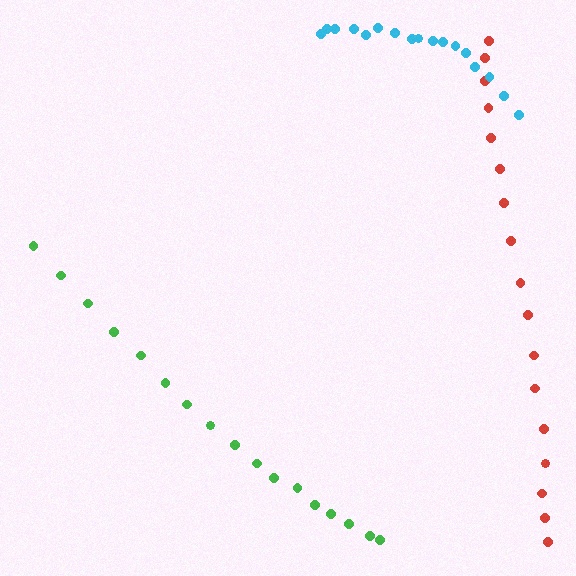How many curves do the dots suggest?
There are 3 distinct paths.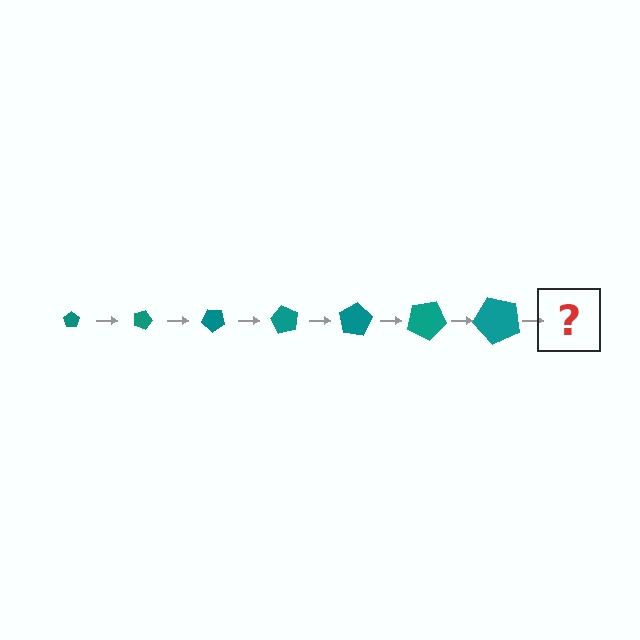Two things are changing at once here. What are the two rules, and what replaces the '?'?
The two rules are that the pentagon grows larger each step and it rotates 20 degrees each step. The '?' should be a pentagon, larger than the previous one and rotated 140 degrees from the start.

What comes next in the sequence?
The next element should be a pentagon, larger than the previous one and rotated 140 degrees from the start.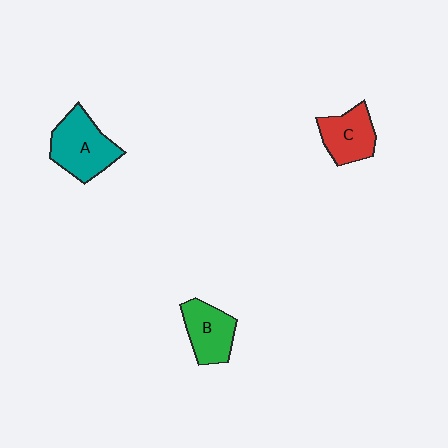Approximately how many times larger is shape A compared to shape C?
Approximately 1.4 times.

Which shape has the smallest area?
Shape C (red).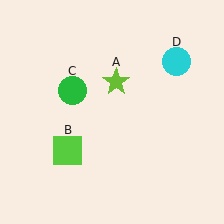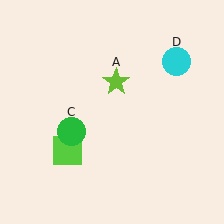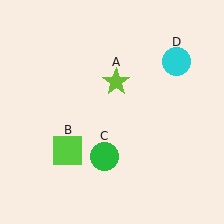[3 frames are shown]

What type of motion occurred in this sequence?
The green circle (object C) rotated counterclockwise around the center of the scene.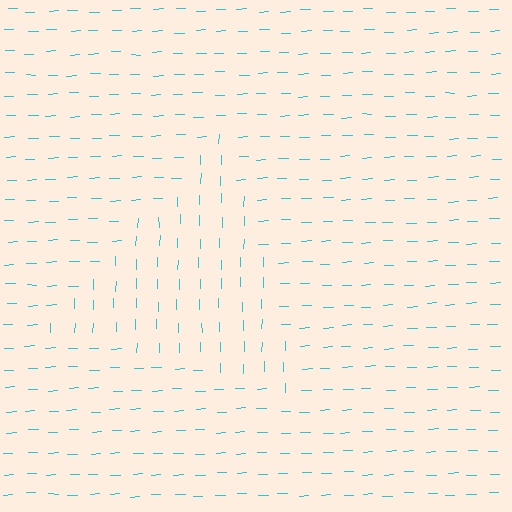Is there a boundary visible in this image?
Yes, there is a texture boundary formed by a change in line orientation.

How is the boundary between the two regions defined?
The boundary is defined purely by a change in line orientation (approximately 87 degrees difference). All lines are the same color and thickness.